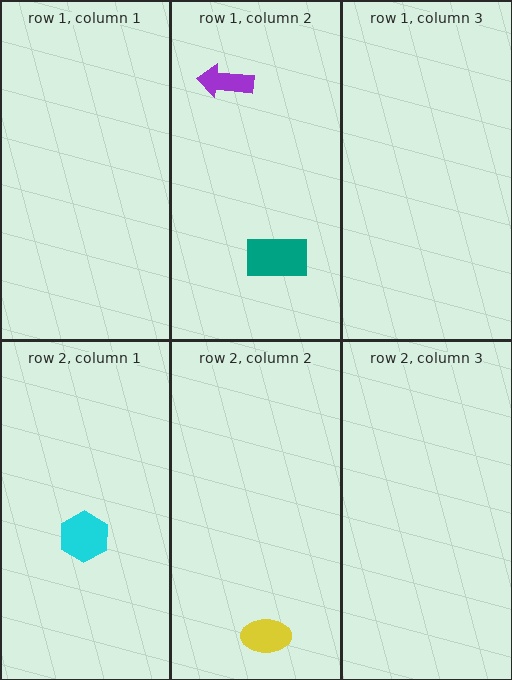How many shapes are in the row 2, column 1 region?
1.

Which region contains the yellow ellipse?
The row 2, column 2 region.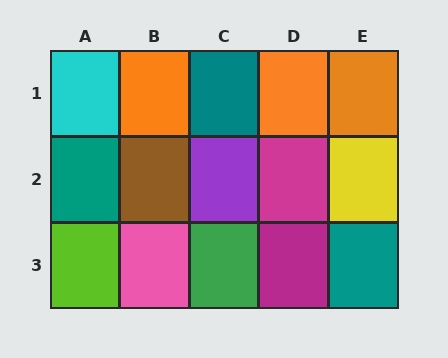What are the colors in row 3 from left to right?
Lime, pink, green, magenta, teal.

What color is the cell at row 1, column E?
Orange.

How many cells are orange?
3 cells are orange.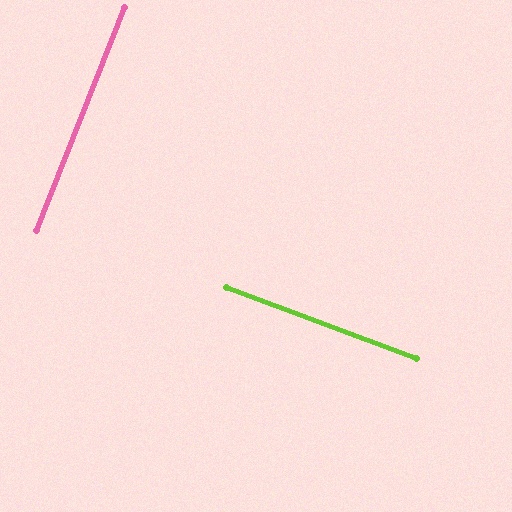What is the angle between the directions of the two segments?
Approximately 89 degrees.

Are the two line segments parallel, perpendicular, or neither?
Perpendicular — they meet at approximately 89°.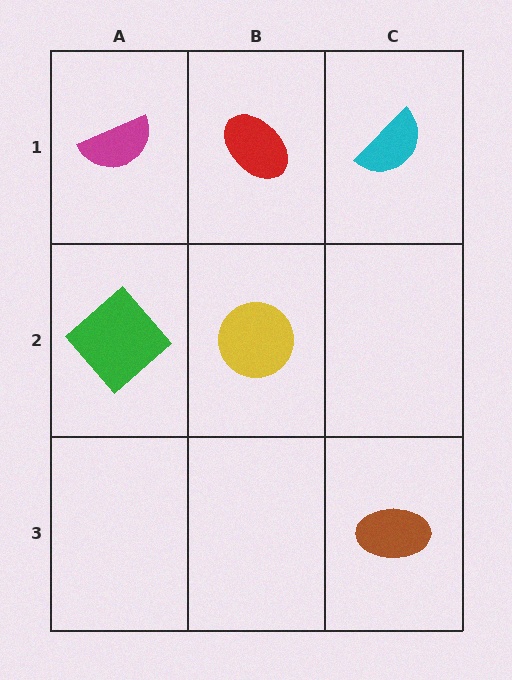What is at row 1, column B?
A red ellipse.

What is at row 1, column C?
A cyan semicircle.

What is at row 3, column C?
A brown ellipse.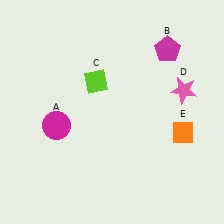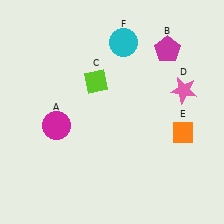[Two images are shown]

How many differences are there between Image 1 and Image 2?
There is 1 difference between the two images.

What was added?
A cyan circle (F) was added in Image 2.